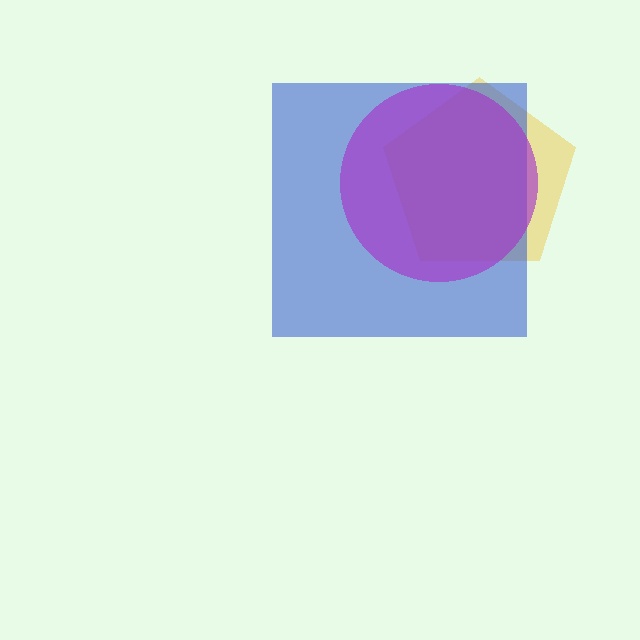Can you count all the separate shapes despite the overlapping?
Yes, there are 3 separate shapes.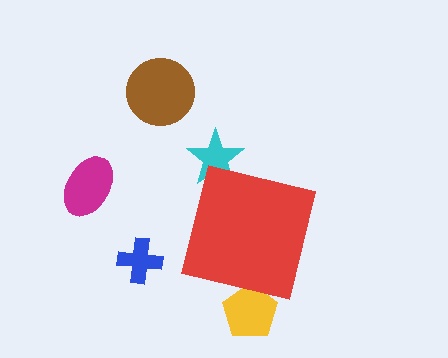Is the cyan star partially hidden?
Yes, the cyan star is partially hidden behind the red square.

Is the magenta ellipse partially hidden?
No, the magenta ellipse is fully visible.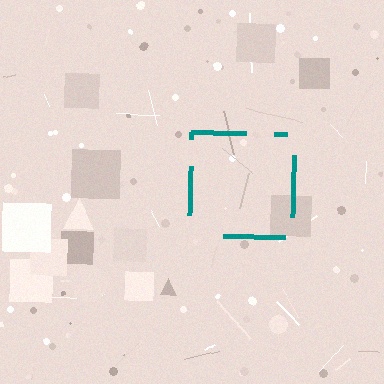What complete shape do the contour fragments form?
The contour fragments form a square.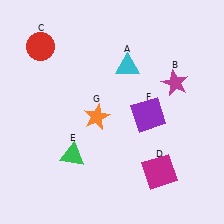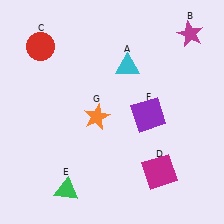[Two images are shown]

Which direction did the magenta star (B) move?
The magenta star (B) moved up.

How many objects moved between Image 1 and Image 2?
2 objects moved between the two images.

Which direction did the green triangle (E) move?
The green triangle (E) moved down.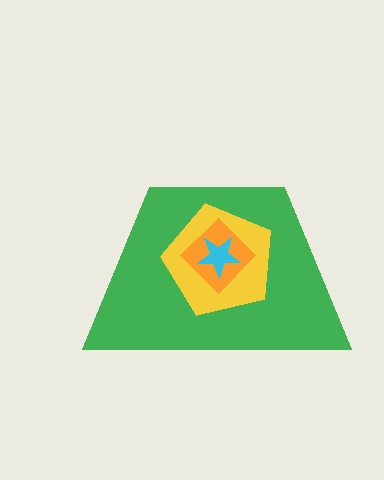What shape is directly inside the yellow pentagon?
The orange diamond.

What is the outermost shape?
The green trapezoid.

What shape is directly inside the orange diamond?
The cyan star.